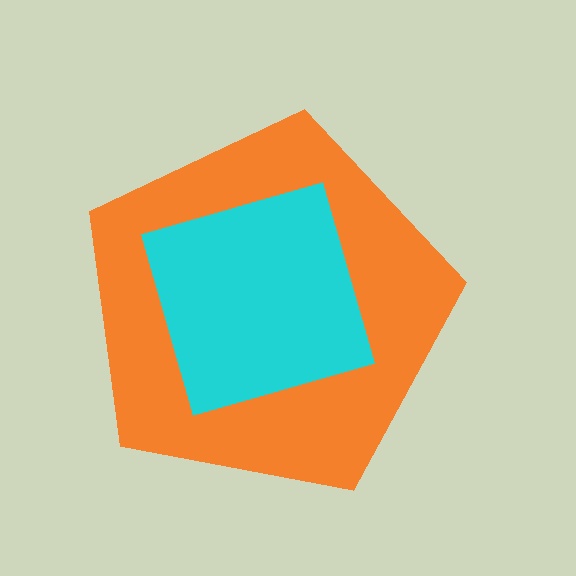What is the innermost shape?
The cyan square.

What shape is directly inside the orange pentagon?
The cyan square.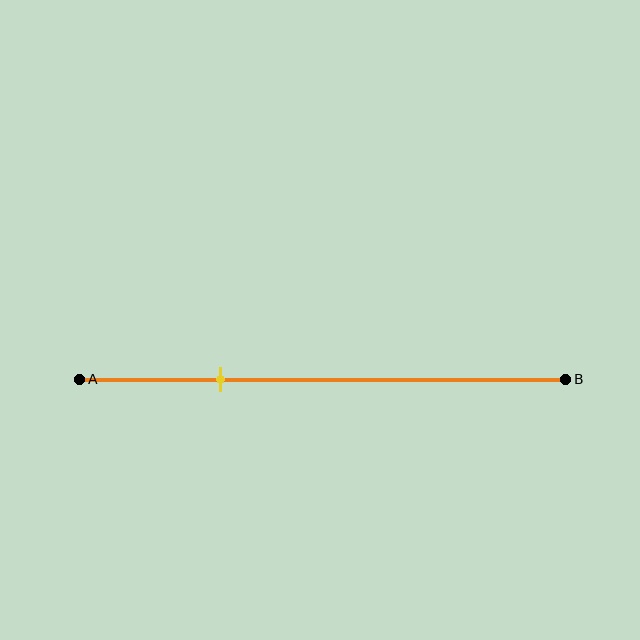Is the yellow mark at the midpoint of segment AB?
No, the mark is at about 30% from A, not at the 50% midpoint.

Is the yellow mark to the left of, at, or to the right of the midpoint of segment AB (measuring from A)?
The yellow mark is to the left of the midpoint of segment AB.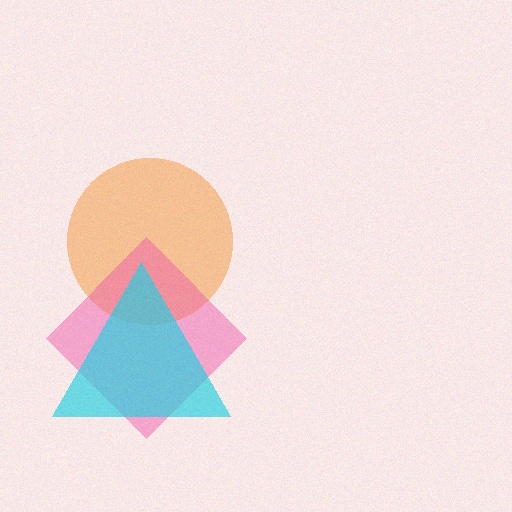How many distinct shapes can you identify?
There are 3 distinct shapes: an orange circle, a pink diamond, a cyan triangle.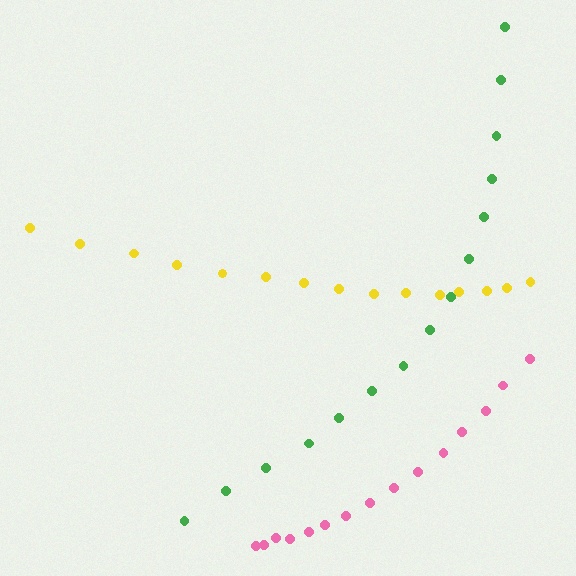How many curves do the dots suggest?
There are 3 distinct paths.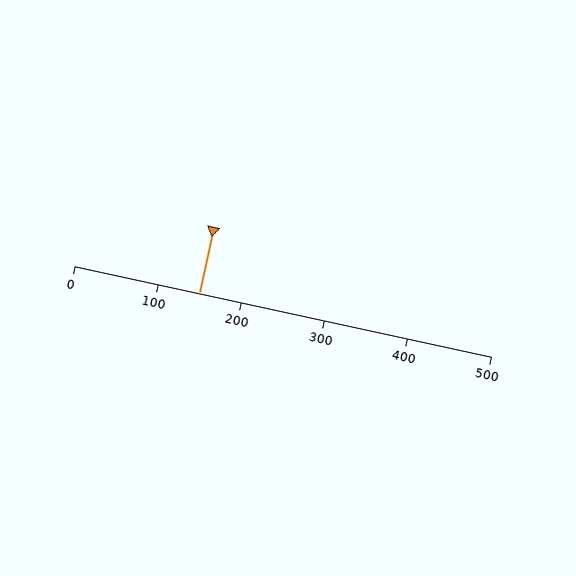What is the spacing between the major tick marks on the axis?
The major ticks are spaced 100 apart.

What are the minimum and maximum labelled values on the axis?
The axis runs from 0 to 500.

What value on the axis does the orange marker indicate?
The marker indicates approximately 150.